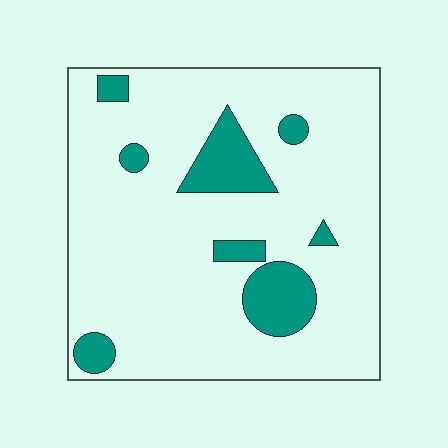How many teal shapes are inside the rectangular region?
8.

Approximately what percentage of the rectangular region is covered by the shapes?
Approximately 15%.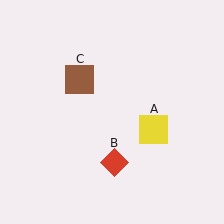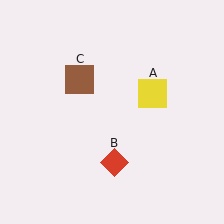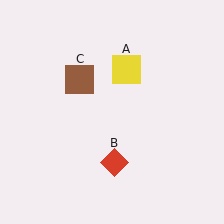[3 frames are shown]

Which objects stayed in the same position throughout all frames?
Red diamond (object B) and brown square (object C) remained stationary.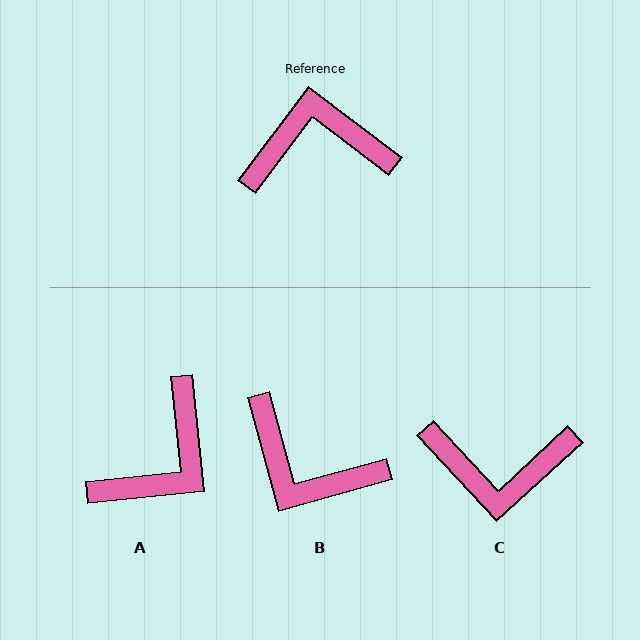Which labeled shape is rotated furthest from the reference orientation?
C, about 170 degrees away.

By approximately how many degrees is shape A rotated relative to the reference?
Approximately 137 degrees clockwise.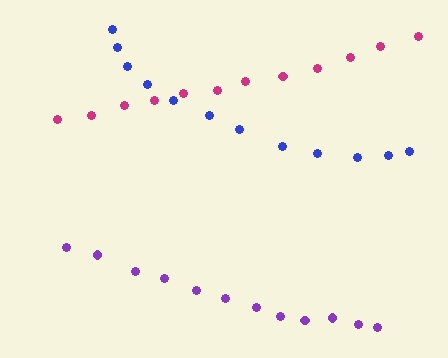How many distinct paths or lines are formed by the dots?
There are 3 distinct paths.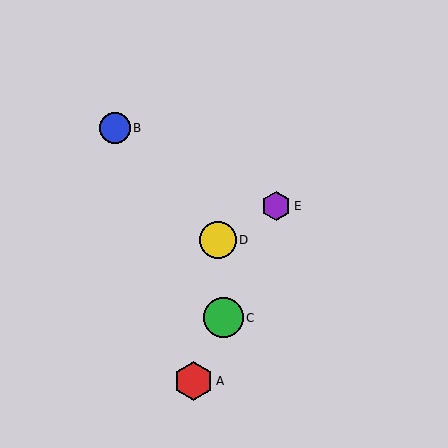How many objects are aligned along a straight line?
3 objects (A, C, E) are aligned along a straight line.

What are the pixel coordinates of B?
Object B is at (115, 128).